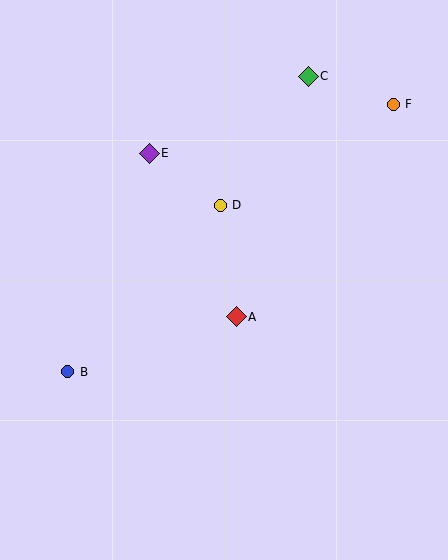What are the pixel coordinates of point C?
Point C is at (308, 76).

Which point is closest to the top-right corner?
Point F is closest to the top-right corner.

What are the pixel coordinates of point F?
Point F is at (393, 104).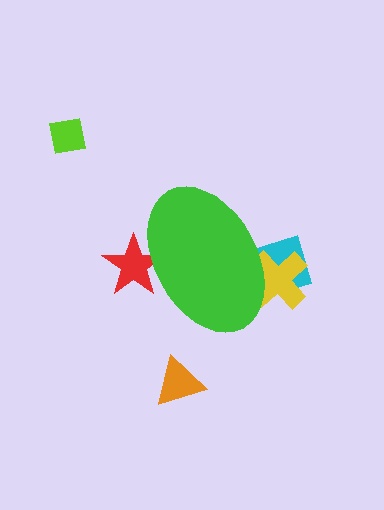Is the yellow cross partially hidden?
Yes, the yellow cross is partially hidden behind the green ellipse.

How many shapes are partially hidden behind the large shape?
3 shapes are partially hidden.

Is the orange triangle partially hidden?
No, the orange triangle is fully visible.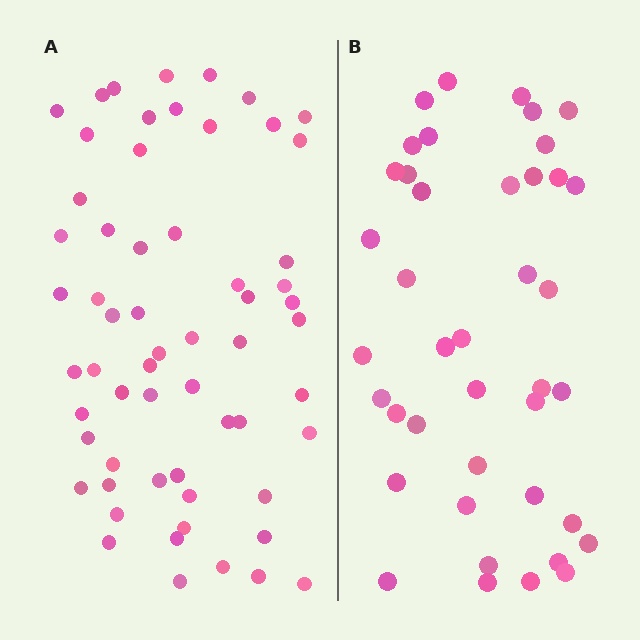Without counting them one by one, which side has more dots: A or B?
Region A (the left region) has more dots.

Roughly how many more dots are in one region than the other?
Region A has approximately 20 more dots than region B.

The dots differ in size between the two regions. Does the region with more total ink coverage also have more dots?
No. Region B has more total ink coverage because its dots are larger, but region A actually contains more individual dots. Total area can be misleading — the number of items is what matters here.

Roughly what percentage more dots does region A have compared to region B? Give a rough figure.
About 45% more.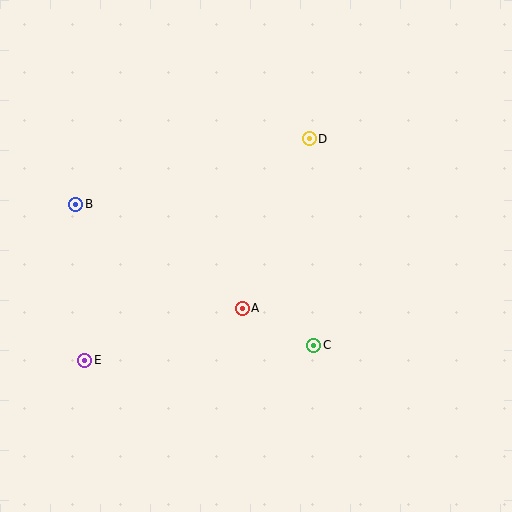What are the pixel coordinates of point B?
Point B is at (76, 204).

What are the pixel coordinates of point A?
Point A is at (242, 308).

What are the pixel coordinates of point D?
Point D is at (309, 139).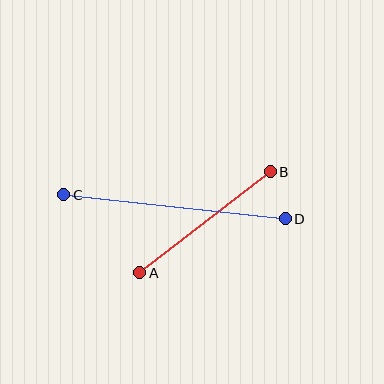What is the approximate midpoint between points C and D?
The midpoint is at approximately (175, 207) pixels.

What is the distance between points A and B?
The distance is approximately 165 pixels.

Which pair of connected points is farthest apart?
Points C and D are farthest apart.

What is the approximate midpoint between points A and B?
The midpoint is at approximately (205, 222) pixels.